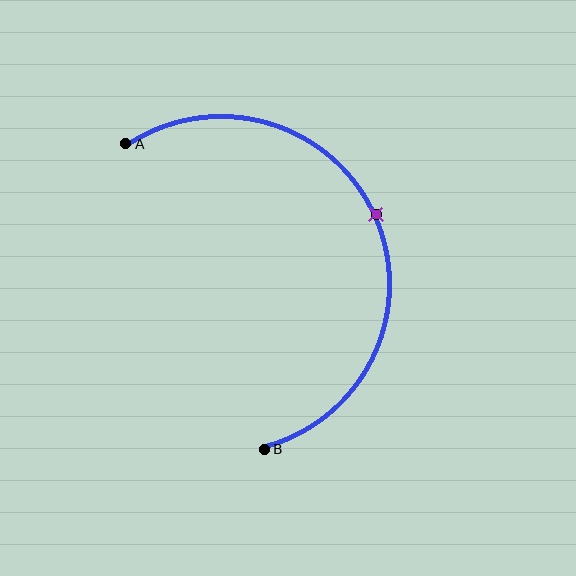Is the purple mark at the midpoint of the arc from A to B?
Yes. The purple mark lies on the arc at equal arc-length from both A and B — it is the arc midpoint.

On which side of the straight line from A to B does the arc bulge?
The arc bulges to the right of the straight line connecting A and B.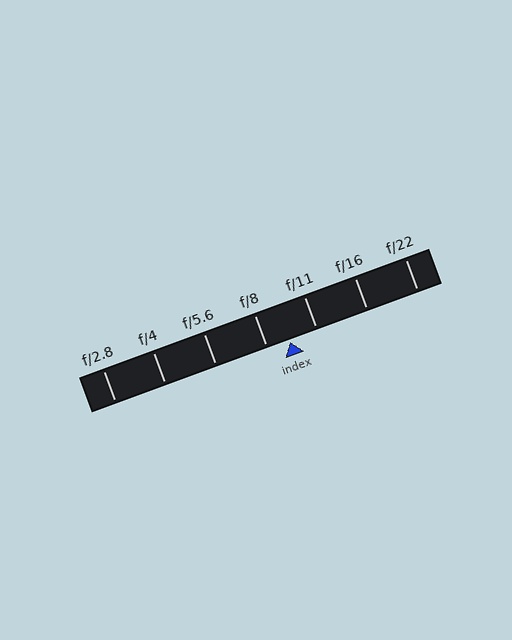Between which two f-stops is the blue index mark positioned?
The index mark is between f/8 and f/11.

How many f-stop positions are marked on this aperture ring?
There are 7 f-stop positions marked.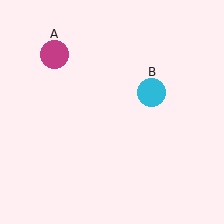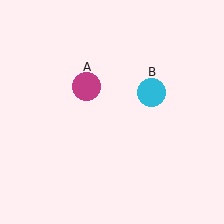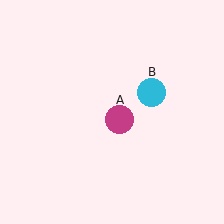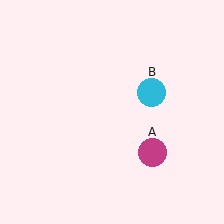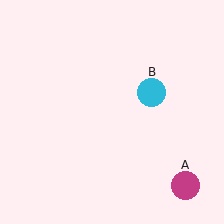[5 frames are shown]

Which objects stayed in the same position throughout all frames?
Cyan circle (object B) remained stationary.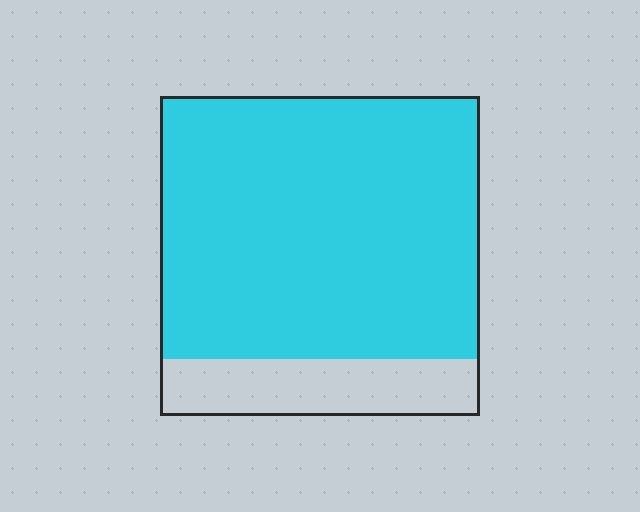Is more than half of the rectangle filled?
Yes.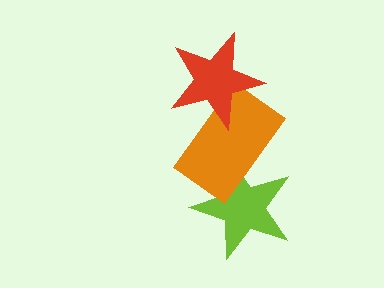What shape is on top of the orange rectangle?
The red star is on top of the orange rectangle.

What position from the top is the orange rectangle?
The orange rectangle is 2nd from the top.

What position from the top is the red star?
The red star is 1st from the top.